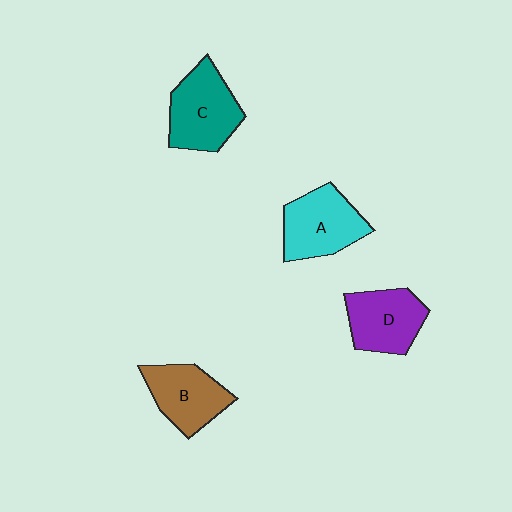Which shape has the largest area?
Shape C (teal).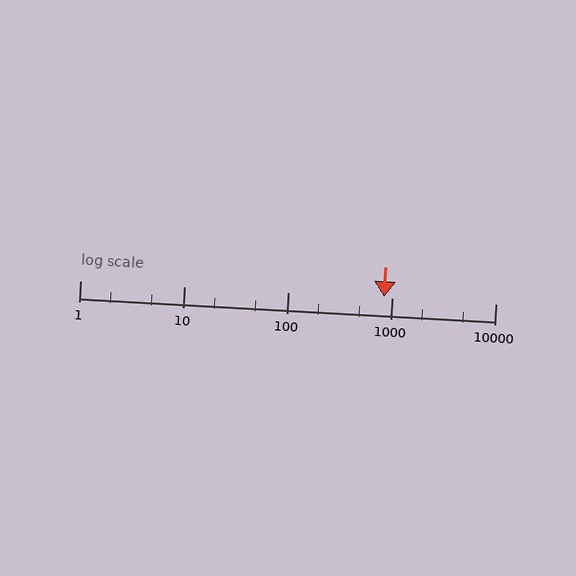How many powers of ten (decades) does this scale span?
The scale spans 4 decades, from 1 to 10000.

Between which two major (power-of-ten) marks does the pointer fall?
The pointer is between 100 and 1000.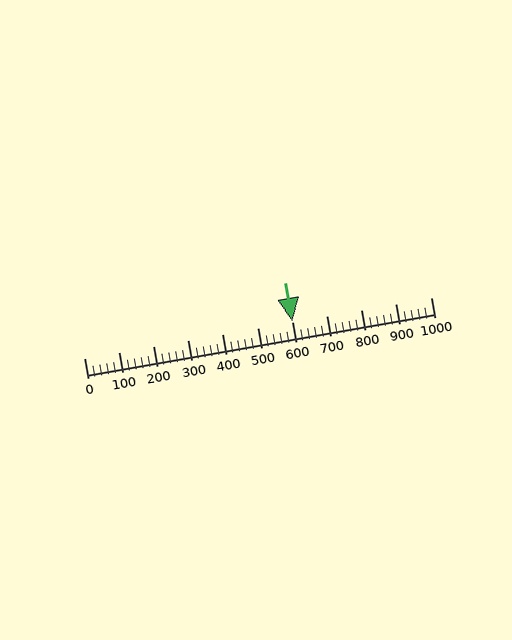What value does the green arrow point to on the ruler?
The green arrow points to approximately 600.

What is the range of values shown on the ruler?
The ruler shows values from 0 to 1000.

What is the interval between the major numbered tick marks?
The major tick marks are spaced 100 units apart.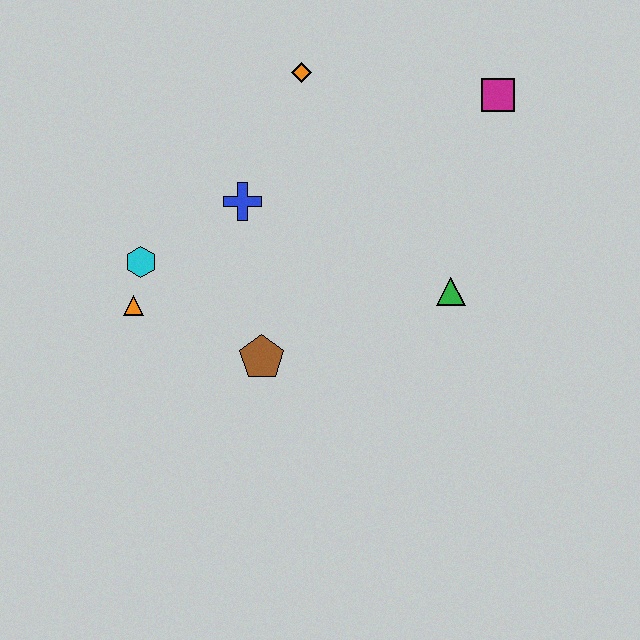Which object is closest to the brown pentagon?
The orange triangle is closest to the brown pentagon.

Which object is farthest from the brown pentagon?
The magenta square is farthest from the brown pentagon.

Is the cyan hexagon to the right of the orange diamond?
No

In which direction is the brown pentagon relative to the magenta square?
The brown pentagon is below the magenta square.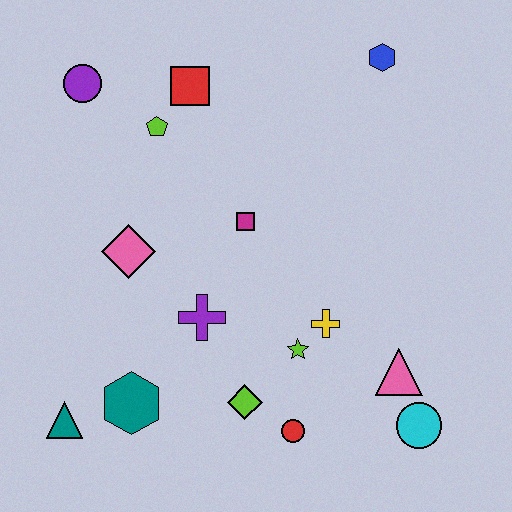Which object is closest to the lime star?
The yellow cross is closest to the lime star.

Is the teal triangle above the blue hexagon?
No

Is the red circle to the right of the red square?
Yes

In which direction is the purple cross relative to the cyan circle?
The purple cross is to the left of the cyan circle.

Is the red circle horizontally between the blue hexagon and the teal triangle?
Yes